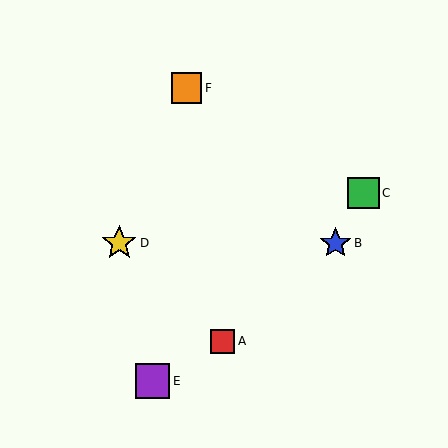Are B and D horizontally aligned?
Yes, both are at y≈243.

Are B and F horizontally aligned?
No, B is at y≈243 and F is at y≈88.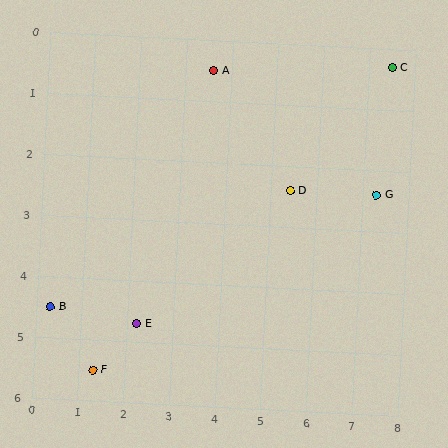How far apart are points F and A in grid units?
Points F and A are about 5.5 grid units apart.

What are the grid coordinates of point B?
Point B is at approximately (0.3, 4.5).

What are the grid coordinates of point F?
Point F is at approximately (1.3, 5.5).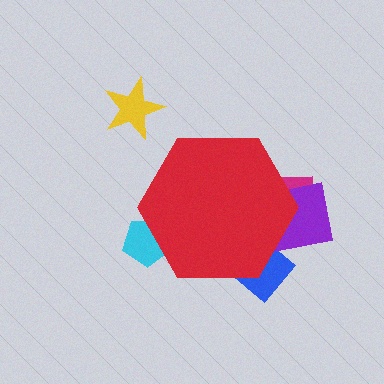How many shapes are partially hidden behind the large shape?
4 shapes are partially hidden.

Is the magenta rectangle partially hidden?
Yes, the magenta rectangle is partially hidden behind the red hexagon.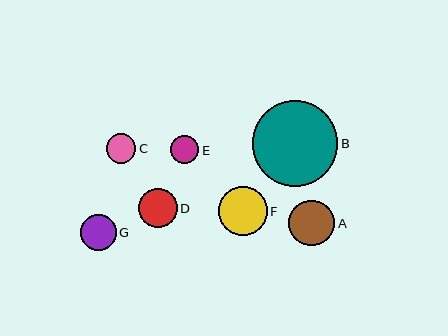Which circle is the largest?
Circle B is the largest with a size of approximately 85 pixels.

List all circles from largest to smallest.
From largest to smallest: B, F, A, D, G, C, E.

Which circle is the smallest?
Circle E is the smallest with a size of approximately 28 pixels.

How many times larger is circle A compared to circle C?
Circle A is approximately 1.5 times the size of circle C.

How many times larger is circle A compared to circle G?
Circle A is approximately 1.3 times the size of circle G.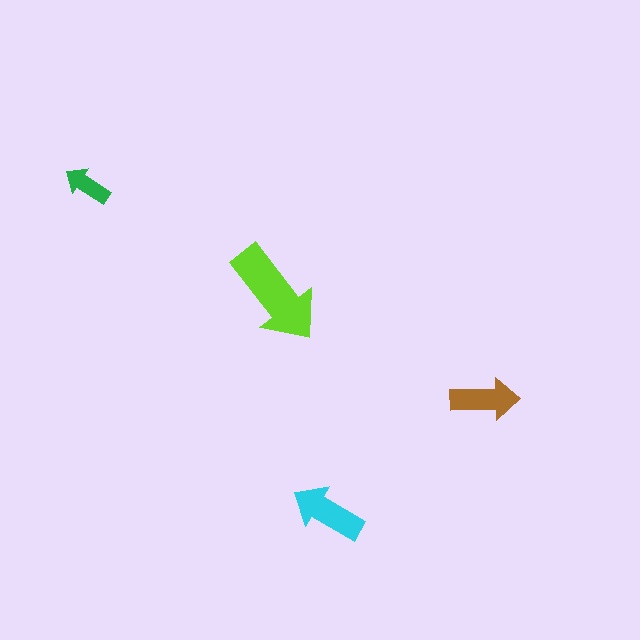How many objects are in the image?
There are 4 objects in the image.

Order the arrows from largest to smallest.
the lime one, the cyan one, the brown one, the green one.